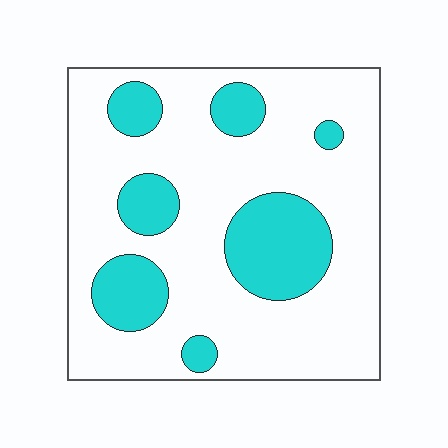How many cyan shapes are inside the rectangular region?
7.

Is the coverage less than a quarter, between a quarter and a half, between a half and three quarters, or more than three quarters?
Less than a quarter.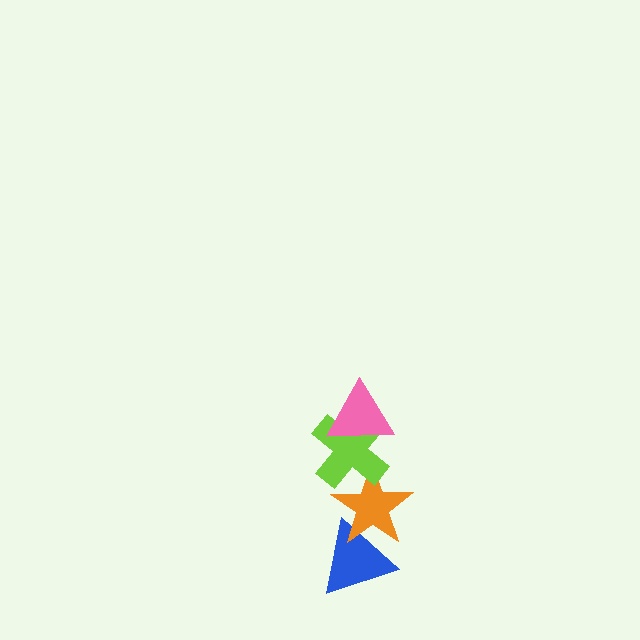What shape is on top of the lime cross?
The pink triangle is on top of the lime cross.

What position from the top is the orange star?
The orange star is 3rd from the top.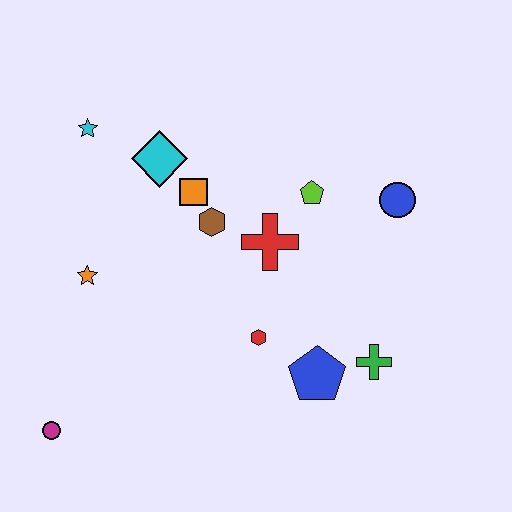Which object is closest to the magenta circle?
The orange star is closest to the magenta circle.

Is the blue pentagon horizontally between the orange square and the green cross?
Yes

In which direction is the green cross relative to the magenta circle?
The green cross is to the right of the magenta circle.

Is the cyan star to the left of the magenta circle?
No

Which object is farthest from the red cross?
The magenta circle is farthest from the red cross.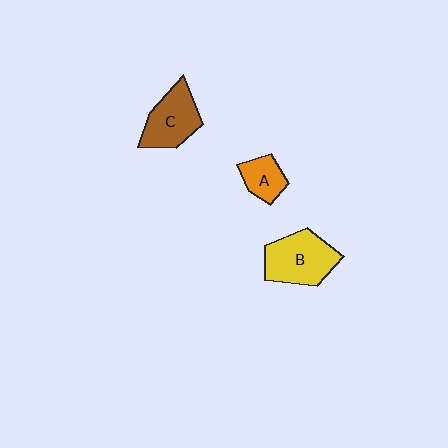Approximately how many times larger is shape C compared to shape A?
Approximately 1.7 times.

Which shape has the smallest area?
Shape A (orange).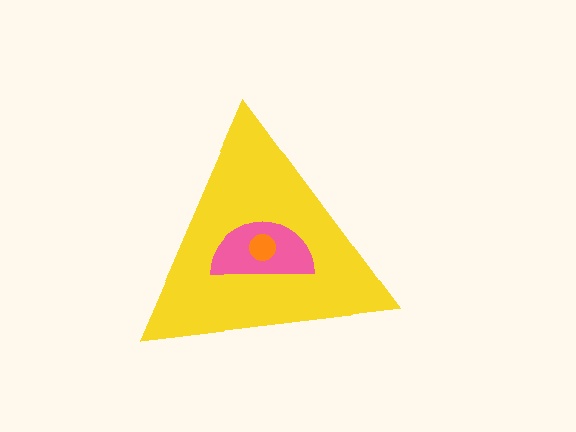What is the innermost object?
The orange circle.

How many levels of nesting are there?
3.